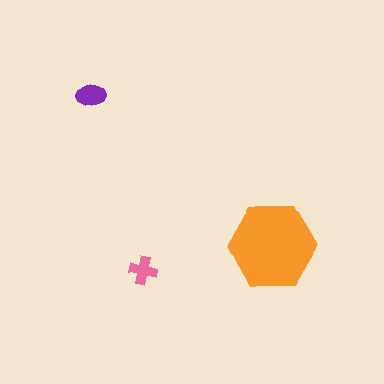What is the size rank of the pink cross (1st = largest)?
3rd.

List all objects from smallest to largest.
The pink cross, the purple ellipse, the orange hexagon.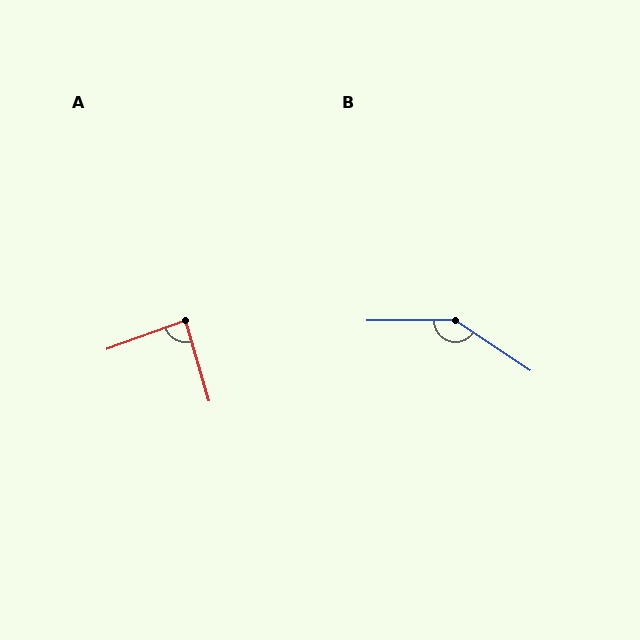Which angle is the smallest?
A, at approximately 86 degrees.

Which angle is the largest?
B, at approximately 146 degrees.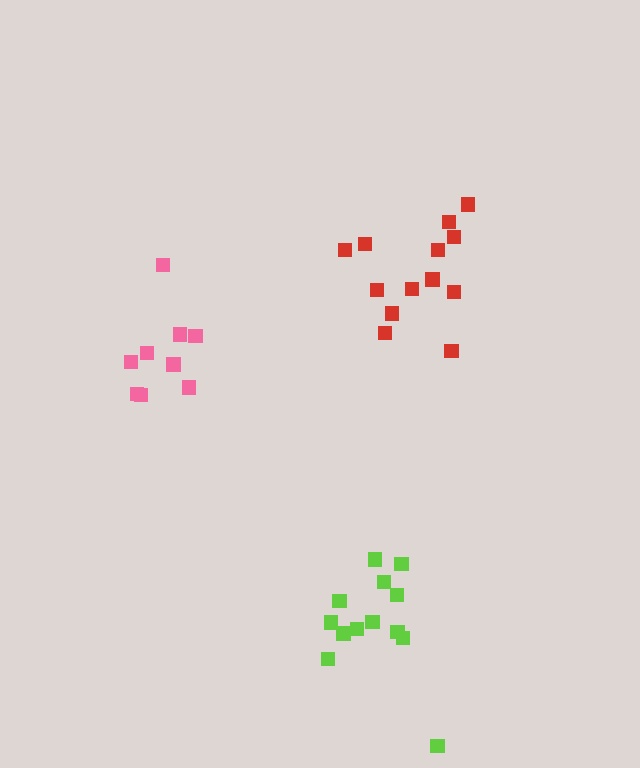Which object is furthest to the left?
The pink cluster is leftmost.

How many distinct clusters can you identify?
There are 3 distinct clusters.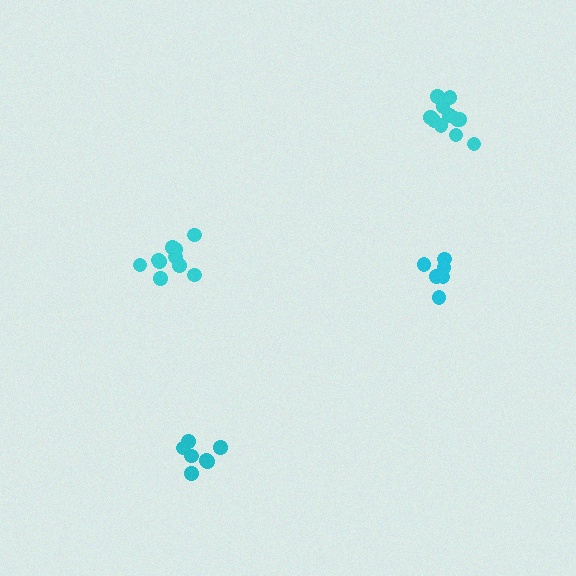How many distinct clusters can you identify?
There are 4 distinct clusters.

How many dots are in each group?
Group 1: 8 dots, Group 2: 10 dots, Group 3: 7 dots, Group 4: 12 dots (37 total).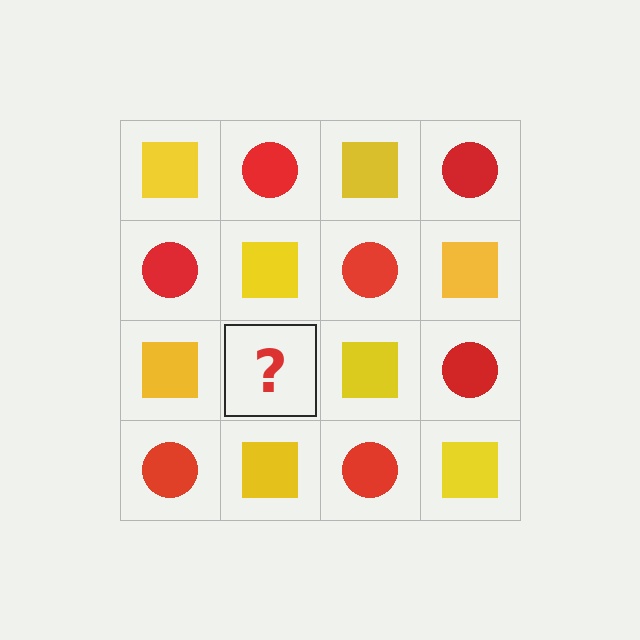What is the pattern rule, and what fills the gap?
The rule is that it alternates yellow square and red circle in a checkerboard pattern. The gap should be filled with a red circle.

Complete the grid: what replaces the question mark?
The question mark should be replaced with a red circle.